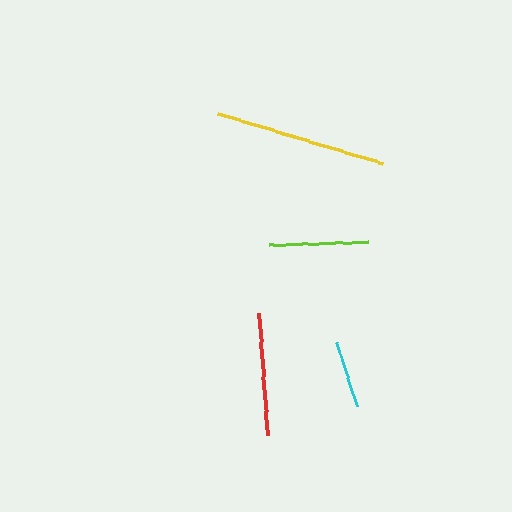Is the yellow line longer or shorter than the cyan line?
The yellow line is longer than the cyan line.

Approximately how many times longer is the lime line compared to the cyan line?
The lime line is approximately 1.5 times the length of the cyan line.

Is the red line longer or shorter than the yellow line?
The yellow line is longer than the red line.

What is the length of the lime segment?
The lime segment is approximately 100 pixels long.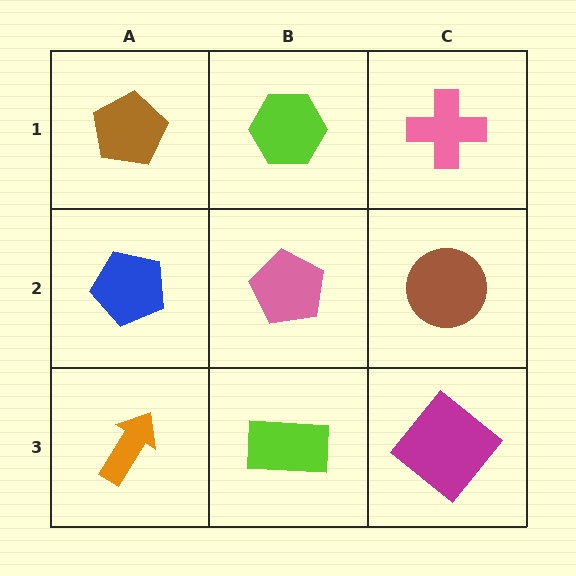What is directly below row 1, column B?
A pink pentagon.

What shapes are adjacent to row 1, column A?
A blue pentagon (row 2, column A), a lime hexagon (row 1, column B).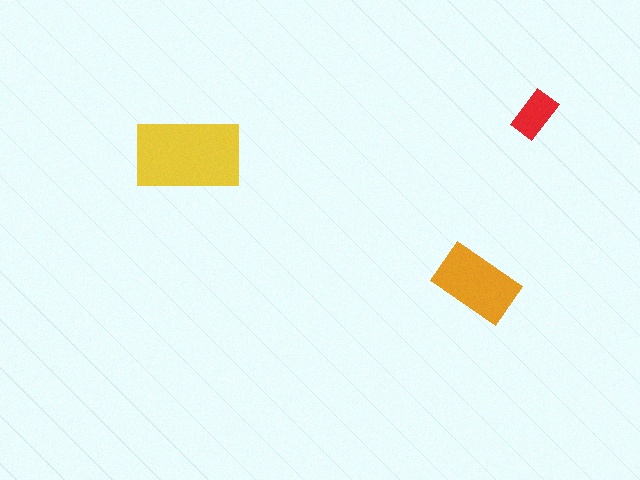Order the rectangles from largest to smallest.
the yellow one, the orange one, the red one.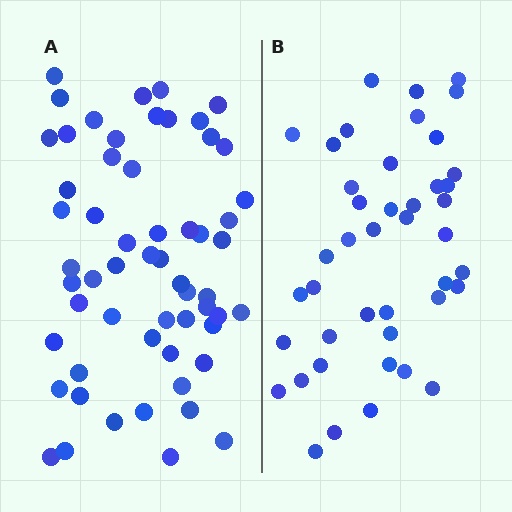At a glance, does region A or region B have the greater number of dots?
Region A (the left region) has more dots.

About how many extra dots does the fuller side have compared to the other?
Region A has approximately 15 more dots than region B.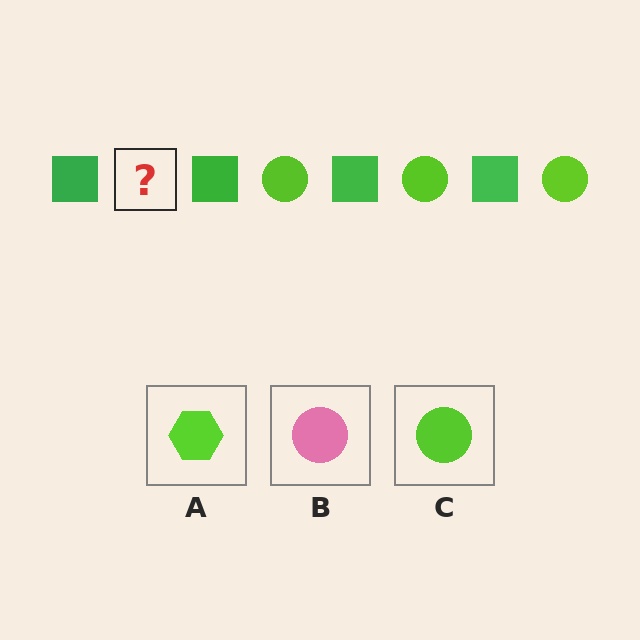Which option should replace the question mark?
Option C.